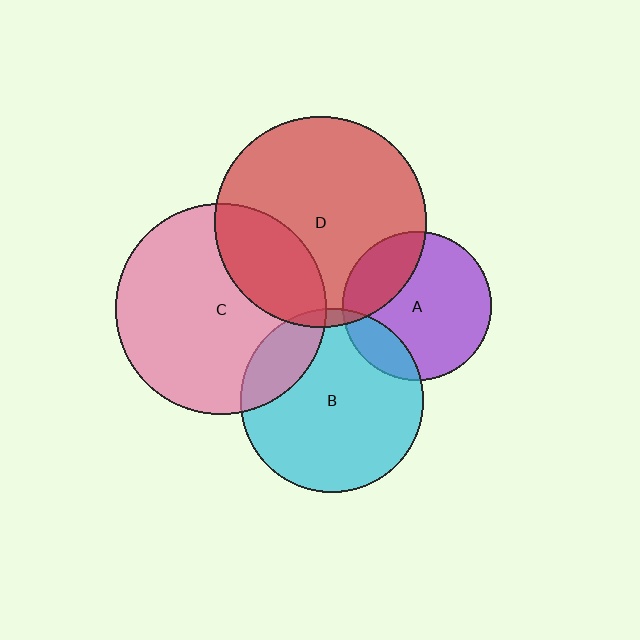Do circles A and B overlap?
Yes.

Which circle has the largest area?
Circle D (red).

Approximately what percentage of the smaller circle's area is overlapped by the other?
Approximately 15%.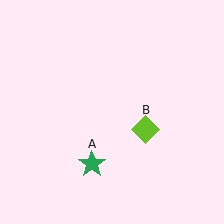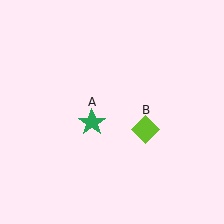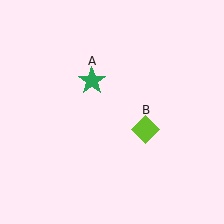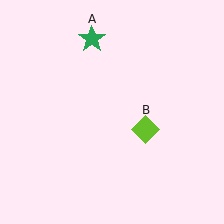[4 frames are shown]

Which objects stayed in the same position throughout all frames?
Lime diamond (object B) remained stationary.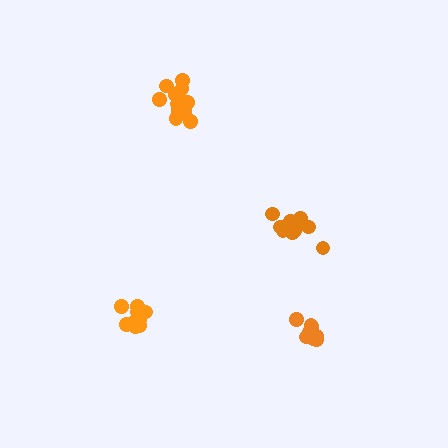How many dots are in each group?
Group 1: 13 dots, Group 2: 9 dots, Group 3: 10 dots, Group 4: 10 dots (42 total).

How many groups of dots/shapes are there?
There are 4 groups.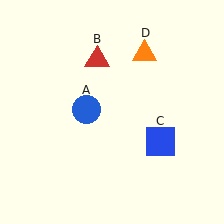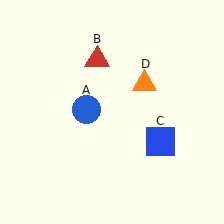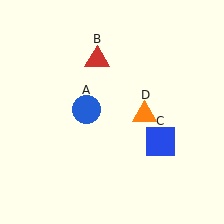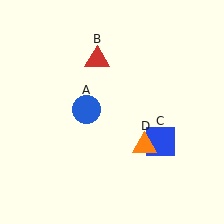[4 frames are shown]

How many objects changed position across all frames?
1 object changed position: orange triangle (object D).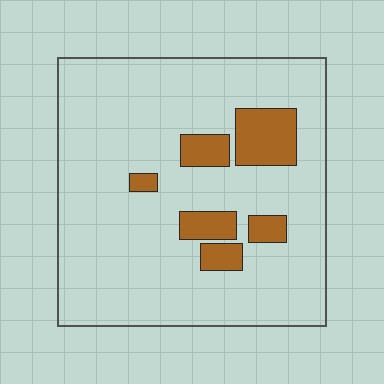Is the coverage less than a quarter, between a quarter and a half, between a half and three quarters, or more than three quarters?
Less than a quarter.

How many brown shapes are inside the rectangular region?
6.